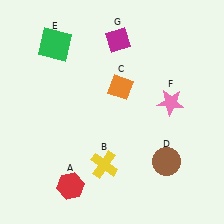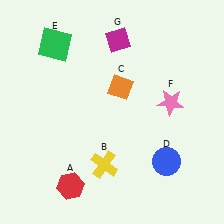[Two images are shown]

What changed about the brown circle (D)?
In Image 1, D is brown. In Image 2, it changed to blue.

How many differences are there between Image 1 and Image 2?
There is 1 difference between the two images.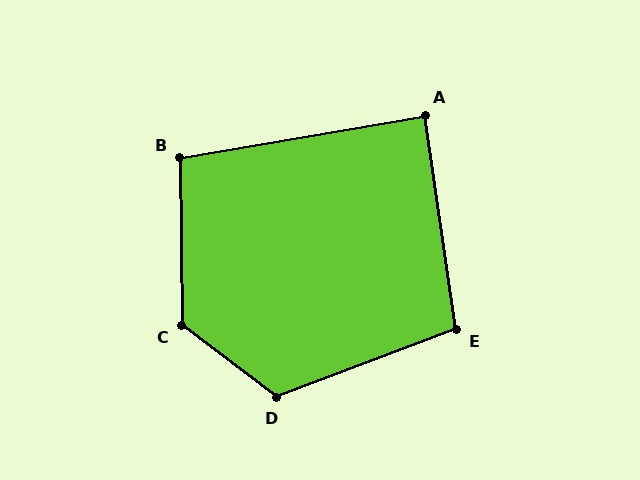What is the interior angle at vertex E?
Approximately 102 degrees (obtuse).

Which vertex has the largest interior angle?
C, at approximately 127 degrees.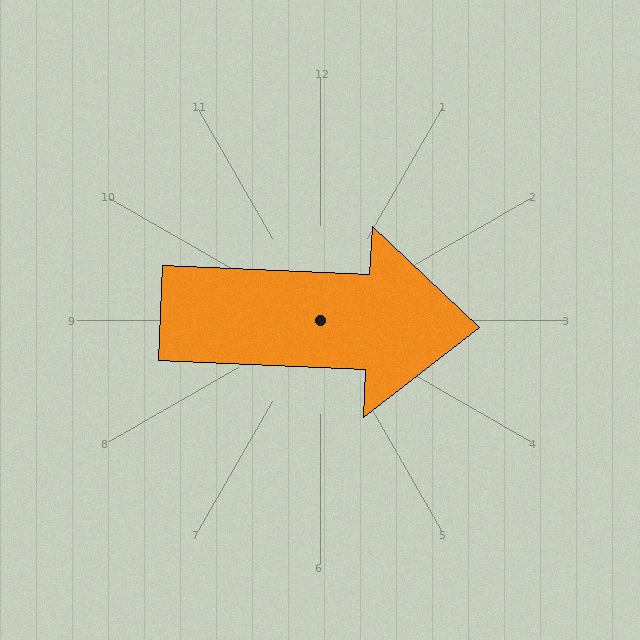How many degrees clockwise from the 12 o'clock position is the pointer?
Approximately 93 degrees.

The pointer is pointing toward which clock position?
Roughly 3 o'clock.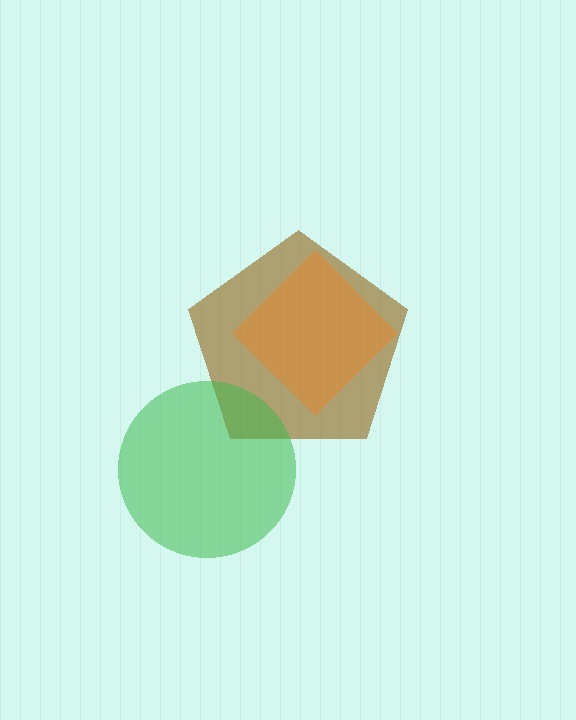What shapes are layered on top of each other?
The layered shapes are: a brown pentagon, a green circle, an orange diamond.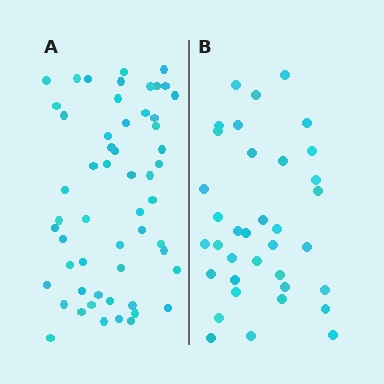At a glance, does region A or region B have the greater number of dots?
Region A (the left region) has more dots.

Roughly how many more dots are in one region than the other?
Region A has approximately 20 more dots than region B.